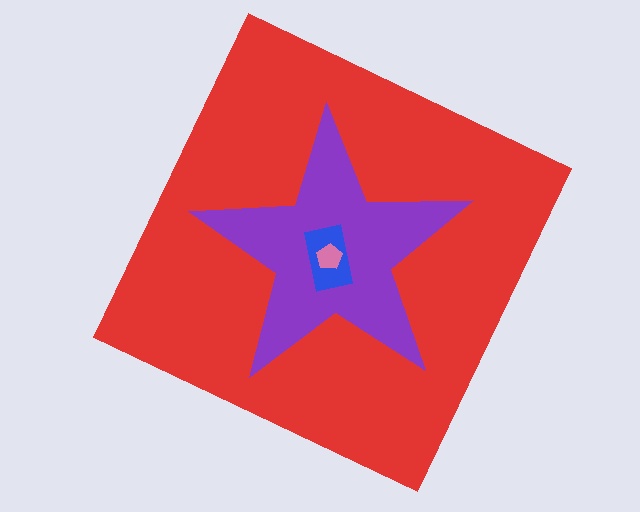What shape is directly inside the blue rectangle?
The pink pentagon.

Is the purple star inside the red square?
Yes.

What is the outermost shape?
The red square.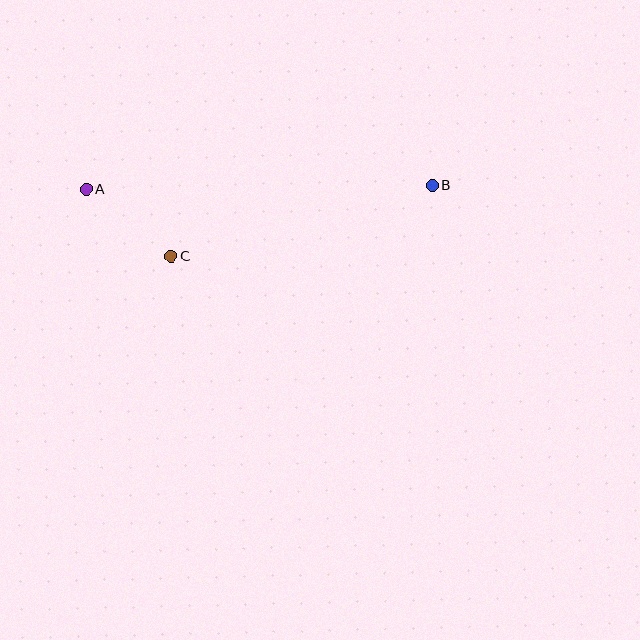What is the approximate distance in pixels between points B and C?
The distance between B and C is approximately 270 pixels.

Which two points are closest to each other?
Points A and C are closest to each other.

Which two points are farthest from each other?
Points A and B are farthest from each other.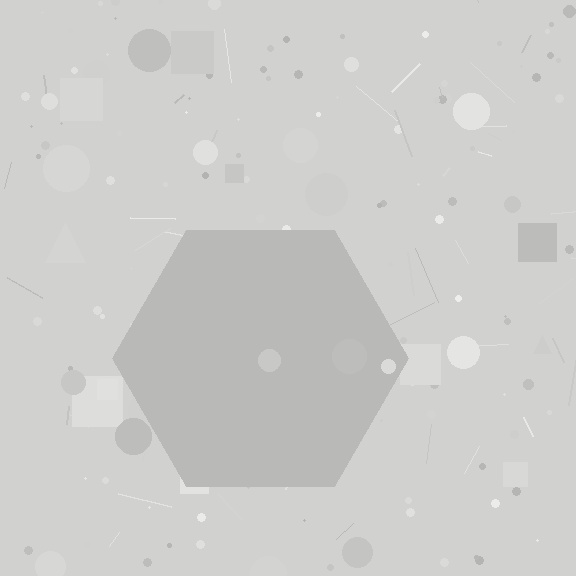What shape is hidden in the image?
A hexagon is hidden in the image.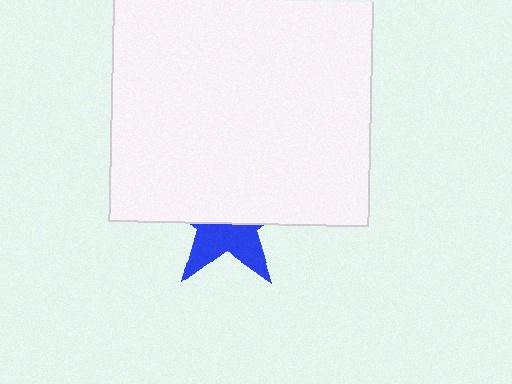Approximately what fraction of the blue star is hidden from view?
Roughly 59% of the blue star is hidden behind the white square.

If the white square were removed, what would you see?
You would see the complete blue star.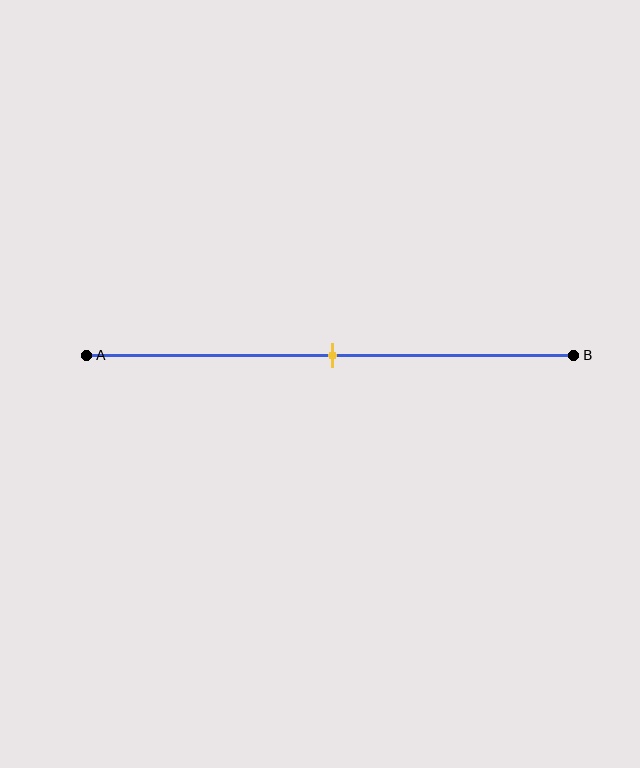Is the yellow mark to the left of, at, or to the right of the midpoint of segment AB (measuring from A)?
The yellow mark is approximately at the midpoint of segment AB.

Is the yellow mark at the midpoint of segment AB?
Yes, the mark is approximately at the midpoint.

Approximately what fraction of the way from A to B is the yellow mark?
The yellow mark is approximately 50% of the way from A to B.